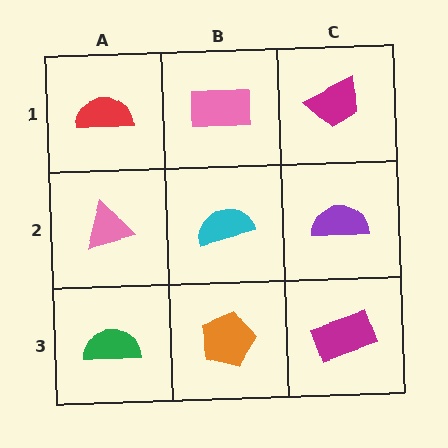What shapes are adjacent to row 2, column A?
A red semicircle (row 1, column A), a green semicircle (row 3, column A), a cyan semicircle (row 2, column B).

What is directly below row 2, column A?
A green semicircle.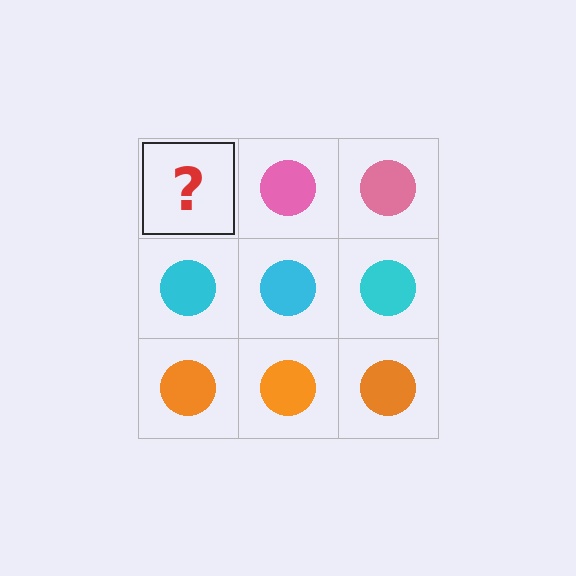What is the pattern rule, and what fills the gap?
The rule is that each row has a consistent color. The gap should be filled with a pink circle.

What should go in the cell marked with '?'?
The missing cell should contain a pink circle.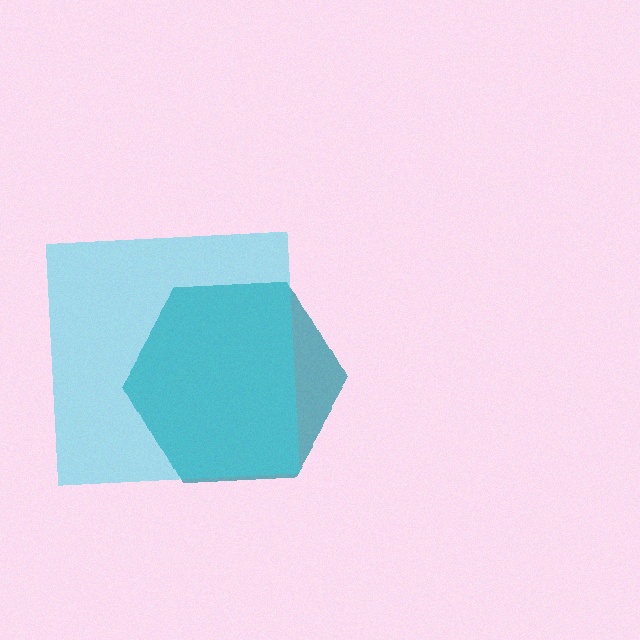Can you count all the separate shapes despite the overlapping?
Yes, there are 2 separate shapes.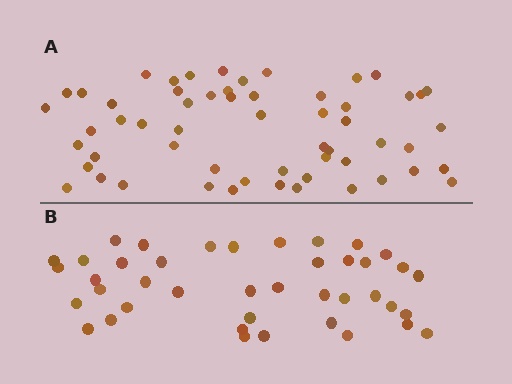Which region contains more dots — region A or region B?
Region A (the top region) has more dots.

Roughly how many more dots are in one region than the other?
Region A has approximately 15 more dots than region B.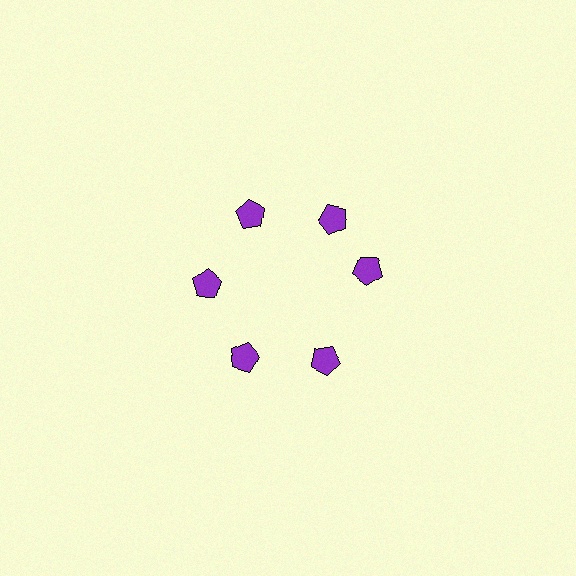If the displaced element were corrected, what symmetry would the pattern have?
It would have 6-fold rotational symmetry — the pattern would map onto itself every 60 degrees.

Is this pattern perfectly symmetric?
No. The 6 purple pentagons are arranged in a ring, but one element near the 3 o'clock position is rotated out of alignment along the ring, breaking the 6-fold rotational symmetry.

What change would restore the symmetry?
The symmetry would be restored by rotating it back into even spacing with its neighbors so that all 6 pentagons sit at equal angles and equal distance from the center.